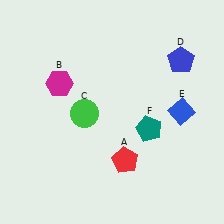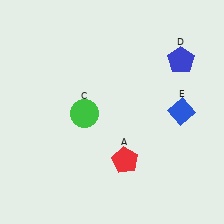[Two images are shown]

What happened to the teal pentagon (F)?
The teal pentagon (F) was removed in Image 2. It was in the bottom-right area of Image 1.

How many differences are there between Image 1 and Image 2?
There are 2 differences between the two images.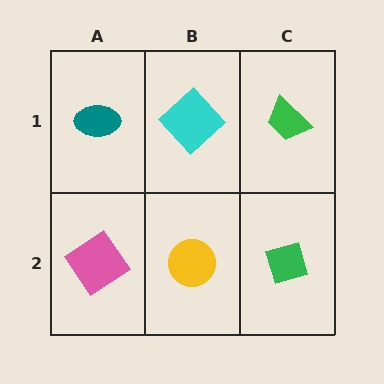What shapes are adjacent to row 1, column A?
A pink diamond (row 2, column A), a cyan diamond (row 1, column B).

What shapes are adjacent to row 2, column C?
A green trapezoid (row 1, column C), a yellow circle (row 2, column B).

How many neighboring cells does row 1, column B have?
3.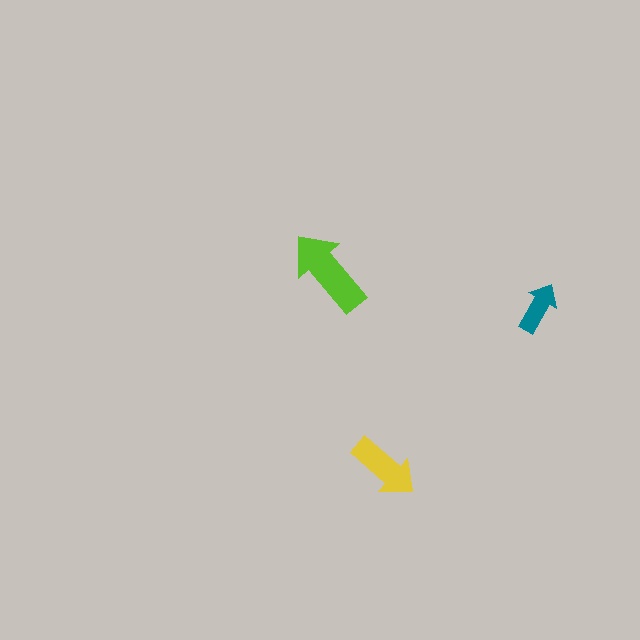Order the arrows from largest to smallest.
the lime one, the yellow one, the teal one.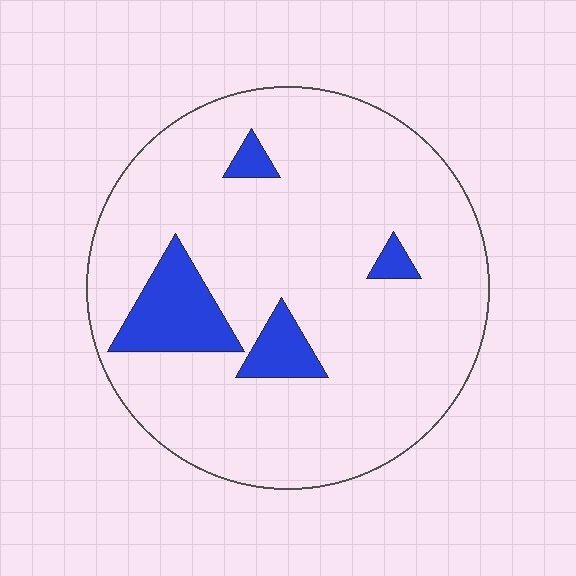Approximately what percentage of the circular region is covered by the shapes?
Approximately 10%.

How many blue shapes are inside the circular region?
4.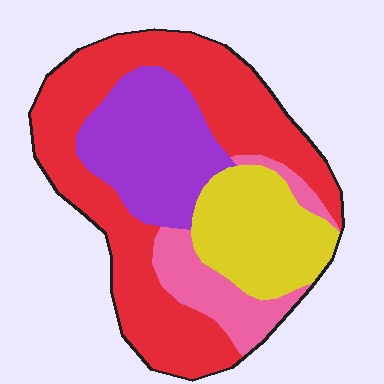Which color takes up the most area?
Red, at roughly 45%.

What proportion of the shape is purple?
Purple takes up about one fifth (1/5) of the shape.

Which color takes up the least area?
Pink, at roughly 10%.